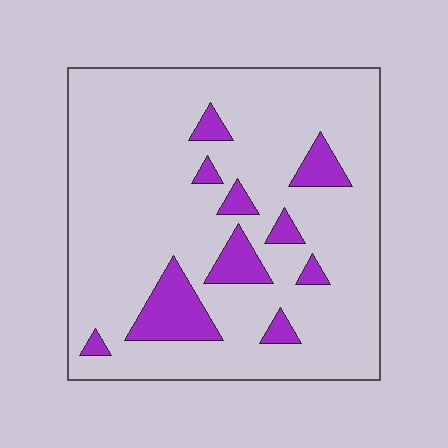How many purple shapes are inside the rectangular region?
10.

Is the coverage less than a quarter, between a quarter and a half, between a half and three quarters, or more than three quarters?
Less than a quarter.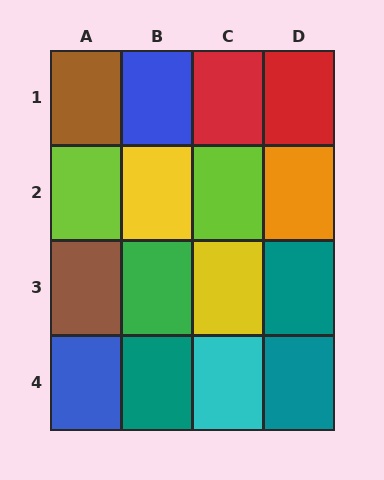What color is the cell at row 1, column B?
Blue.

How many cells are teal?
3 cells are teal.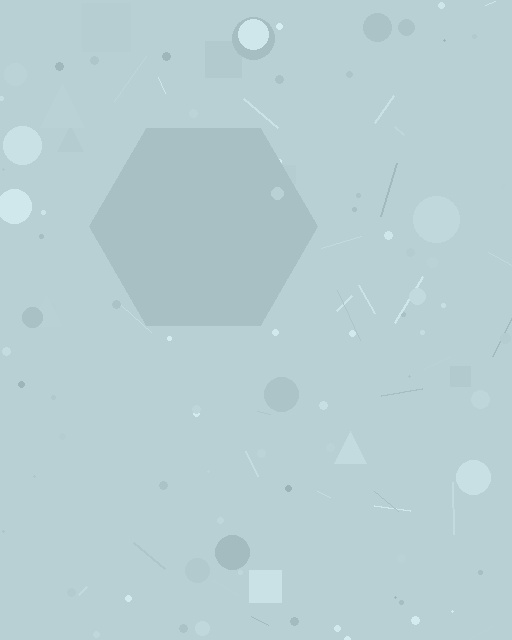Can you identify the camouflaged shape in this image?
The camouflaged shape is a hexagon.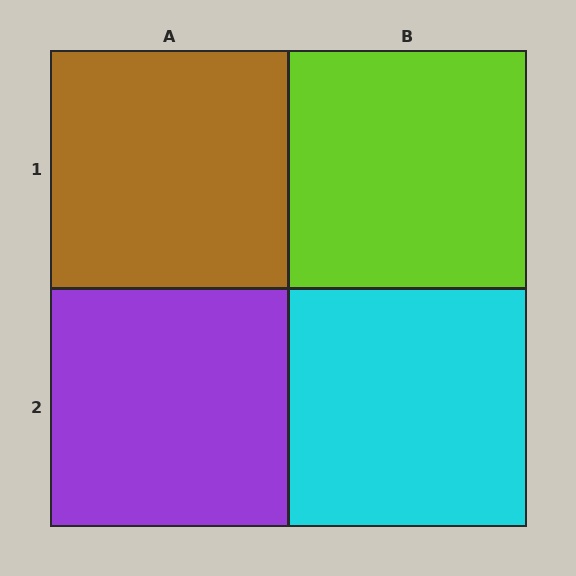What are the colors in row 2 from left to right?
Purple, cyan.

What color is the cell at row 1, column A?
Brown.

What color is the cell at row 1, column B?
Lime.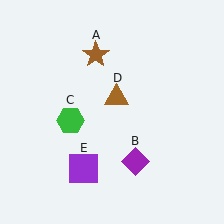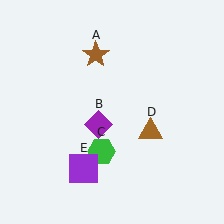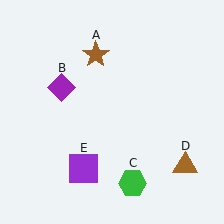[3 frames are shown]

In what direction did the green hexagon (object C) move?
The green hexagon (object C) moved down and to the right.